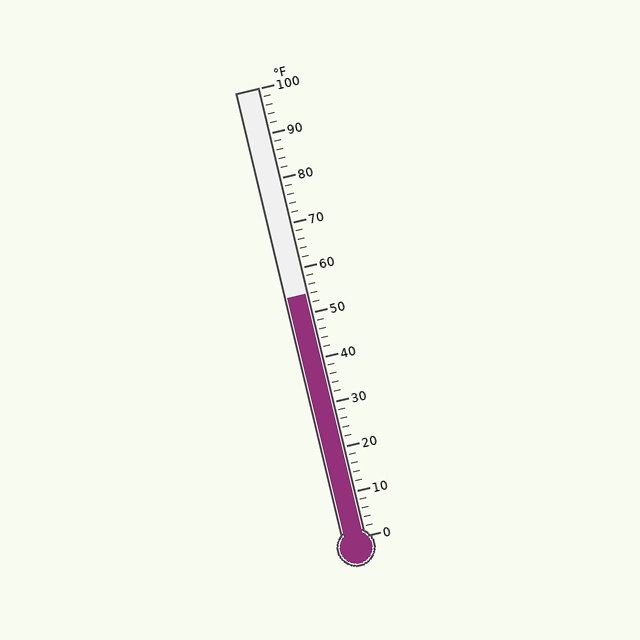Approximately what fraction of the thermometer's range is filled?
The thermometer is filled to approximately 55% of its range.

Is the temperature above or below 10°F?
The temperature is above 10°F.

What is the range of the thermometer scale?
The thermometer scale ranges from 0°F to 100°F.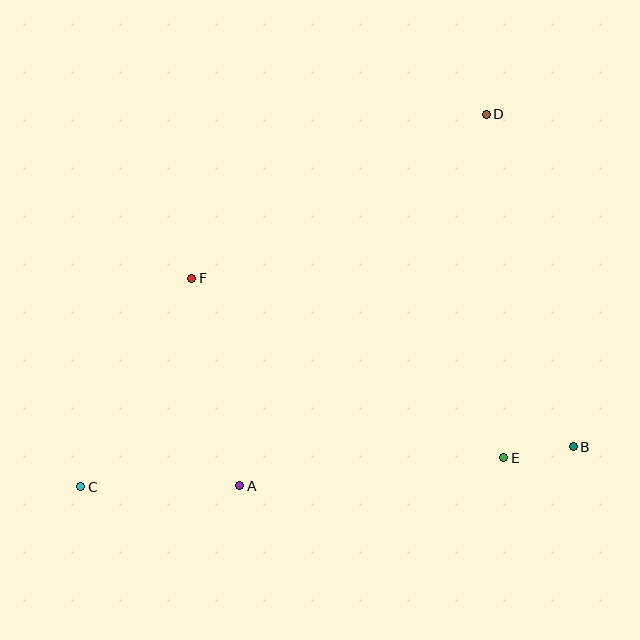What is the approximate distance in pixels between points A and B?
The distance between A and B is approximately 336 pixels.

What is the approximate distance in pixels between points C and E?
The distance between C and E is approximately 424 pixels.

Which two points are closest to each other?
Points B and E are closest to each other.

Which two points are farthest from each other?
Points C and D are farthest from each other.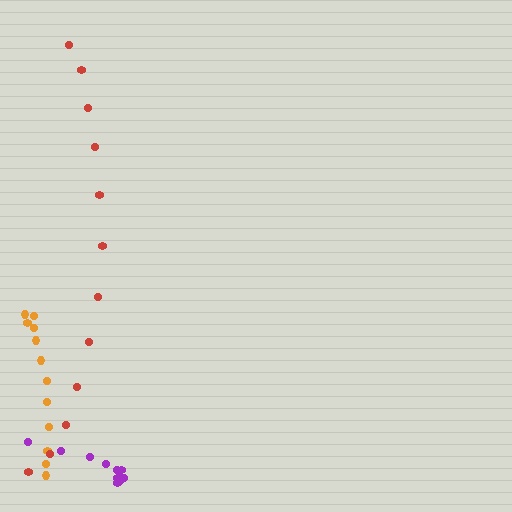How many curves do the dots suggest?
There are 3 distinct paths.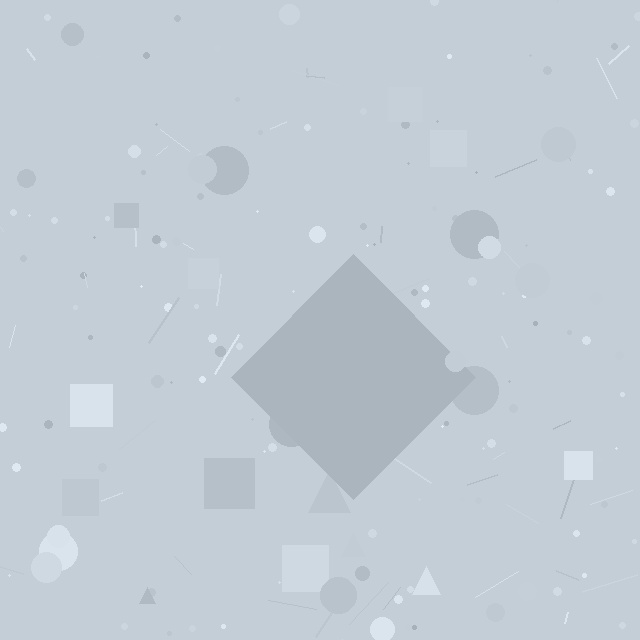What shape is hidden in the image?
A diamond is hidden in the image.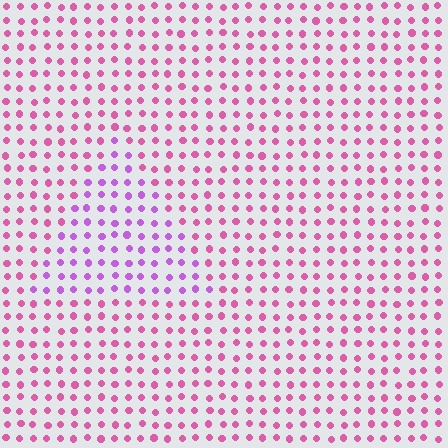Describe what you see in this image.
The image is filled with small pink elements in a uniform arrangement. A triangle-shaped region is visible where the elements are tinted to a slightly different hue, forming a subtle color boundary.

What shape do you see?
I see a triangle.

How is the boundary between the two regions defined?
The boundary is defined purely by a slight shift in hue (about 36 degrees). Spacing, size, and orientation are identical on both sides.